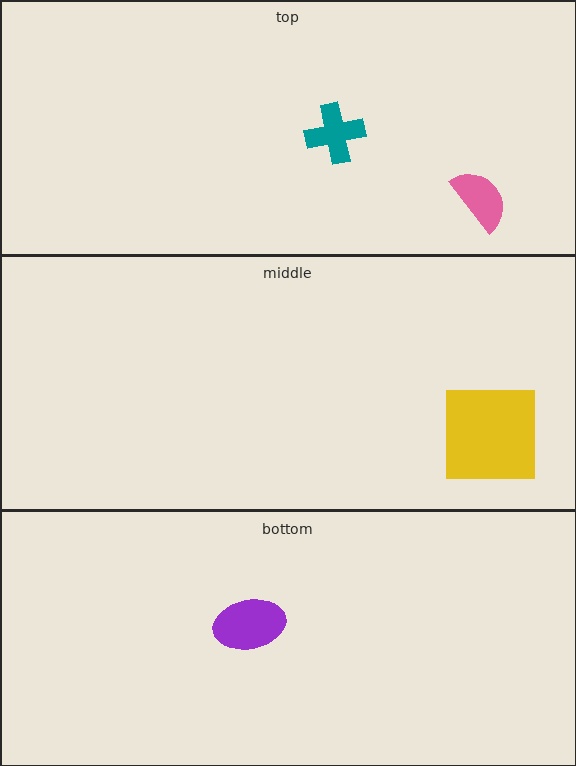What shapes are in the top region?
The pink semicircle, the teal cross.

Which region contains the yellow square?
The middle region.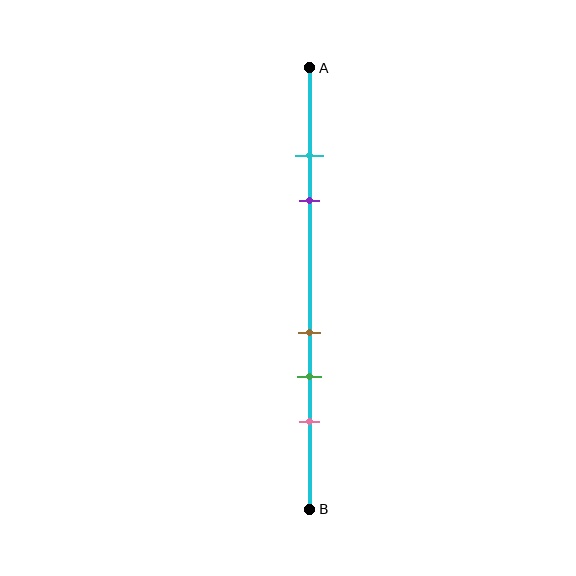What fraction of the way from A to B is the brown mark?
The brown mark is approximately 60% (0.6) of the way from A to B.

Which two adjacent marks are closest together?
The cyan and purple marks are the closest adjacent pair.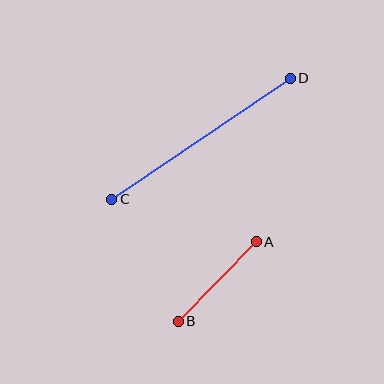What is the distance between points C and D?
The distance is approximately 216 pixels.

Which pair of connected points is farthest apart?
Points C and D are farthest apart.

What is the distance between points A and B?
The distance is approximately 111 pixels.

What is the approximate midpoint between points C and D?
The midpoint is at approximately (201, 139) pixels.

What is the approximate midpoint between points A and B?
The midpoint is at approximately (217, 282) pixels.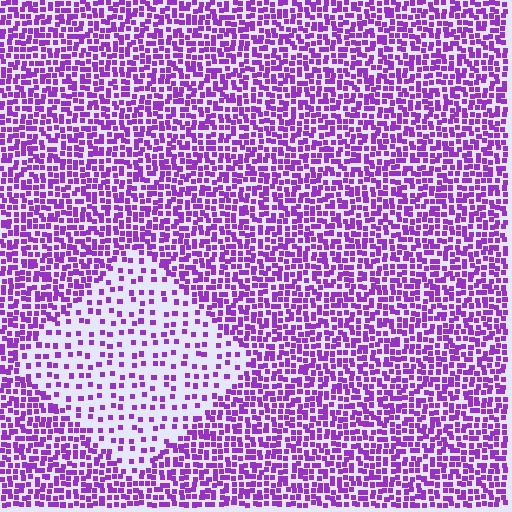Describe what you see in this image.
The image contains small purple elements arranged at two different densities. A diamond-shaped region is visible where the elements are less densely packed than the surrounding area.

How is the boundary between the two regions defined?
The boundary is defined by a change in element density (approximately 2.6x ratio). All elements are the same color, size, and shape.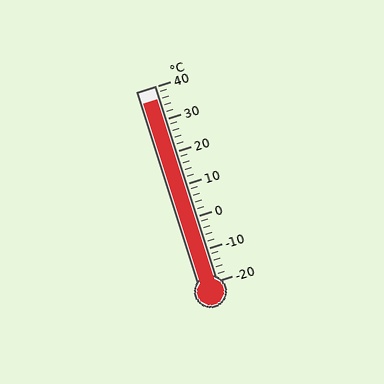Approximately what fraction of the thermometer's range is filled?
The thermometer is filled to approximately 95% of its range.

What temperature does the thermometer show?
The thermometer shows approximately 36°C.